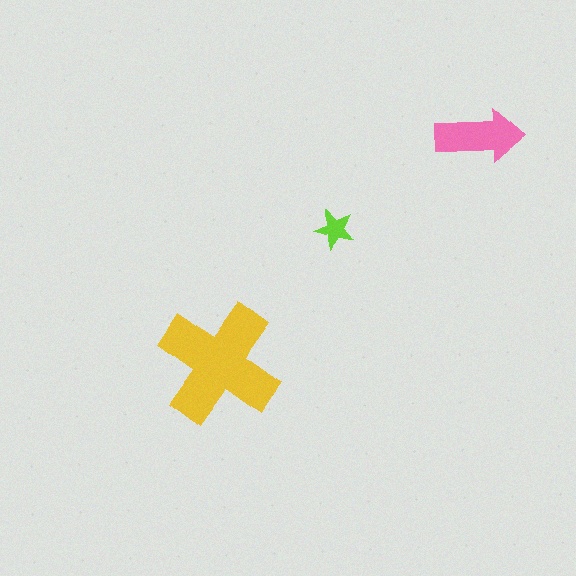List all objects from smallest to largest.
The lime star, the pink arrow, the yellow cross.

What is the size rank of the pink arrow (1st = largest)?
2nd.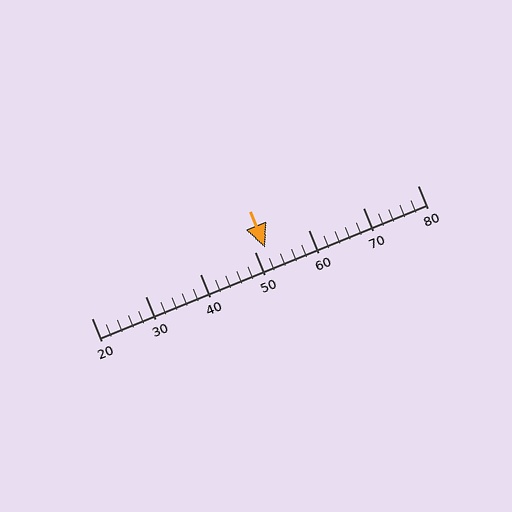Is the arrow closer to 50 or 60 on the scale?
The arrow is closer to 50.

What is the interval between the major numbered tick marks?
The major tick marks are spaced 10 units apart.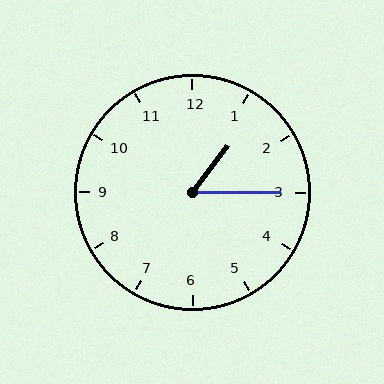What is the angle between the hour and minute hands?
Approximately 52 degrees.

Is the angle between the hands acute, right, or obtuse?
It is acute.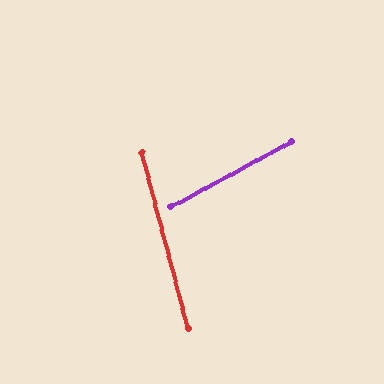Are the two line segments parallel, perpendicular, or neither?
Neither parallel nor perpendicular — they differ by about 76°.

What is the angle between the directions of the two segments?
Approximately 76 degrees.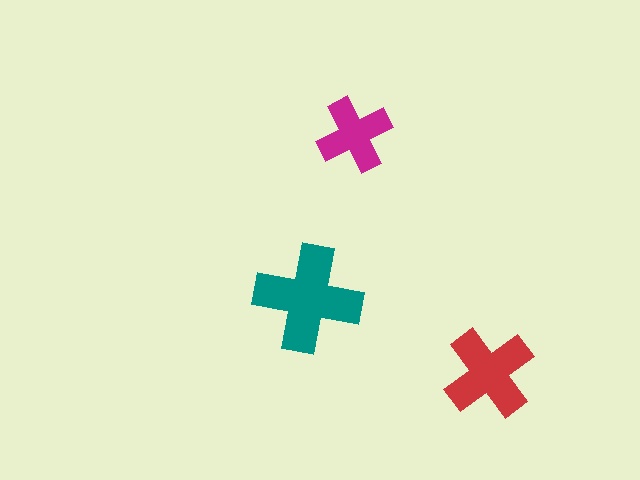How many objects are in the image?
There are 3 objects in the image.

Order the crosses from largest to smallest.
the teal one, the red one, the magenta one.